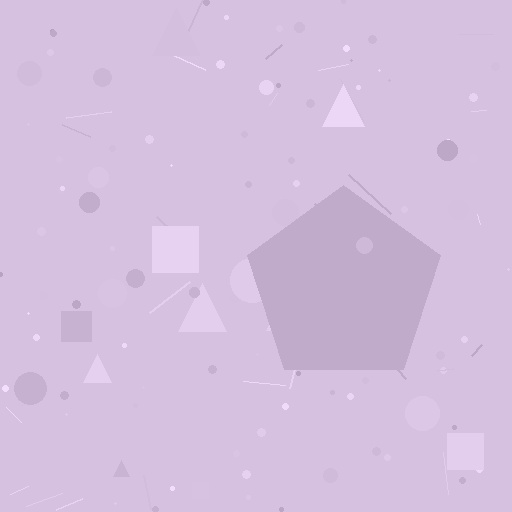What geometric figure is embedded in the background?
A pentagon is embedded in the background.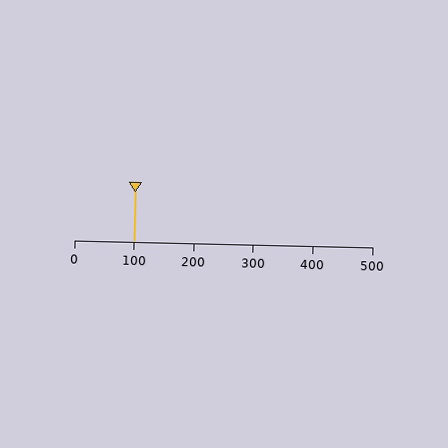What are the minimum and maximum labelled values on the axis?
The axis runs from 0 to 500.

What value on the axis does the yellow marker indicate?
The marker indicates approximately 100.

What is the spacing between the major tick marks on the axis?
The major ticks are spaced 100 apart.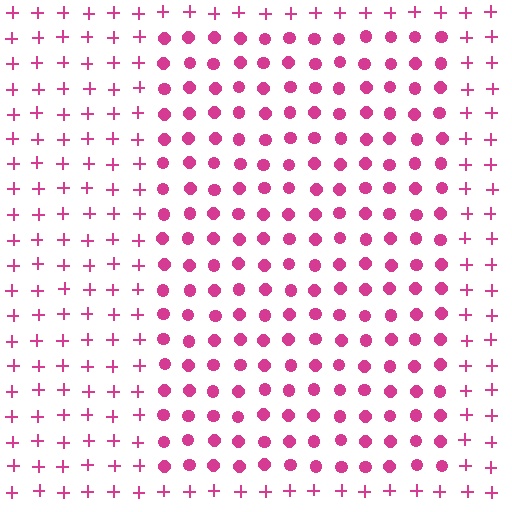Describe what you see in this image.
The image is filled with small magenta elements arranged in a uniform grid. A rectangle-shaped region contains circles, while the surrounding area contains plus signs. The boundary is defined purely by the change in element shape.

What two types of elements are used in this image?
The image uses circles inside the rectangle region and plus signs outside it.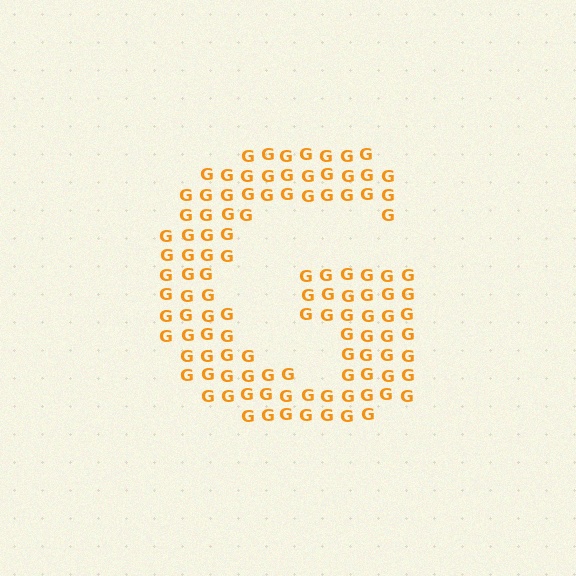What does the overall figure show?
The overall figure shows the letter G.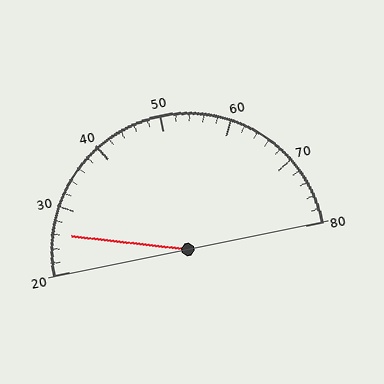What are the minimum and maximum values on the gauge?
The gauge ranges from 20 to 80.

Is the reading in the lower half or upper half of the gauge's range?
The reading is in the lower half of the range (20 to 80).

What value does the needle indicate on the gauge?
The needle indicates approximately 26.